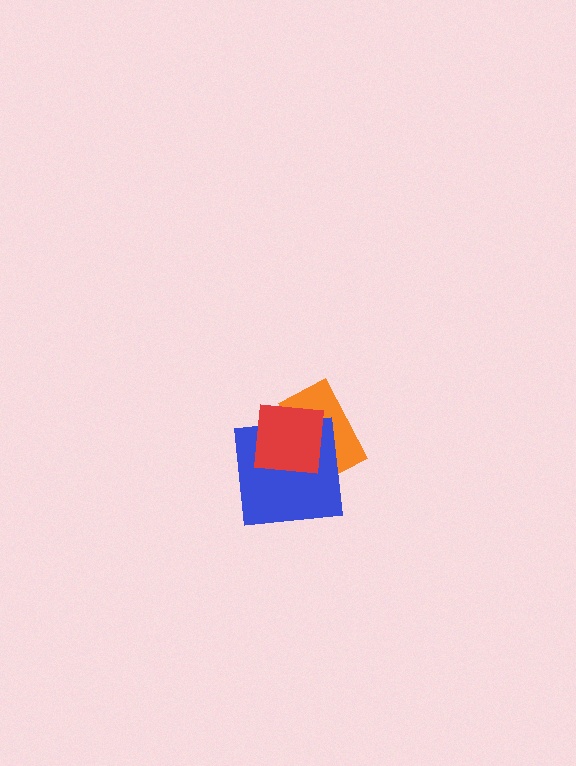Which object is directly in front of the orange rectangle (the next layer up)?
The blue square is directly in front of the orange rectangle.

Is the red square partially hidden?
No, no other shape covers it.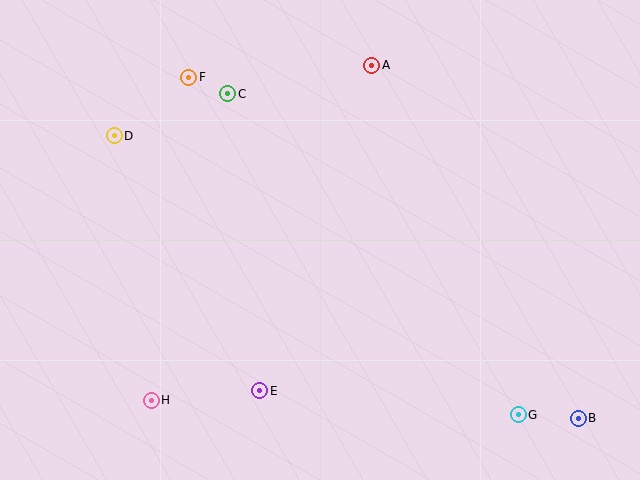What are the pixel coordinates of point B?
Point B is at (578, 418).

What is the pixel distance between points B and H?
The distance between B and H is 428 pixels.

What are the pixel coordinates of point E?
Point E is at (260, 391).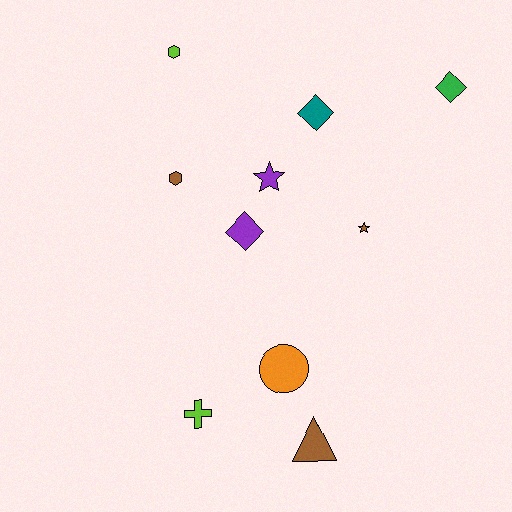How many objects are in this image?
There are 10 objects.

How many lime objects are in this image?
There are 2 lime objects.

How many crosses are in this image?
There is 1 cross.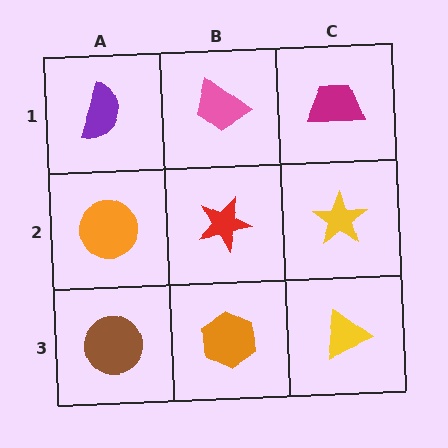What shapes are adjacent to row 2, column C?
A magenta trapezoid (row 1, column C), a yellow triangle (row 3, column C), a red star (row 2, column B).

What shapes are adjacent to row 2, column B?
A pink trapezoid (row 1, column B), an orange hexagon (row 3, column B), an orange circle (row 2, column A), a yellow star (row 2, column C).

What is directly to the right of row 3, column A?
An orange hexagon.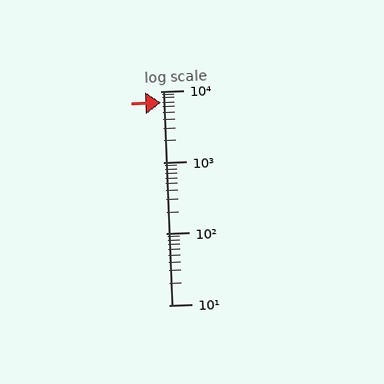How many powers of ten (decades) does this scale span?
The scale spans 3 decades, from 10 to 10000.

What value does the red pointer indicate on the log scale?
The pointer indicates approximately 6900.